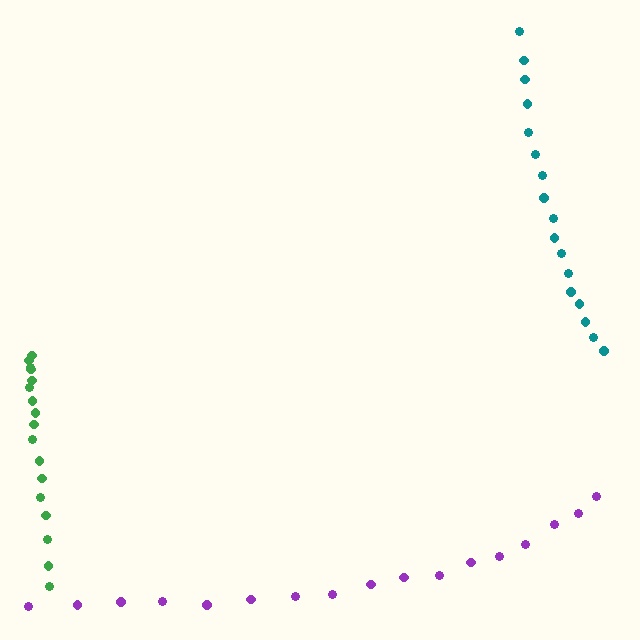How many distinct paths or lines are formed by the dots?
There are 3 distinct paths.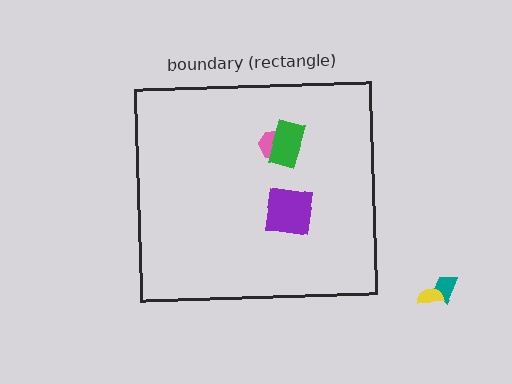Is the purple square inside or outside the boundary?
Inside.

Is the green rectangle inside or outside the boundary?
Inside.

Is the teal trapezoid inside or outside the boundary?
Outside.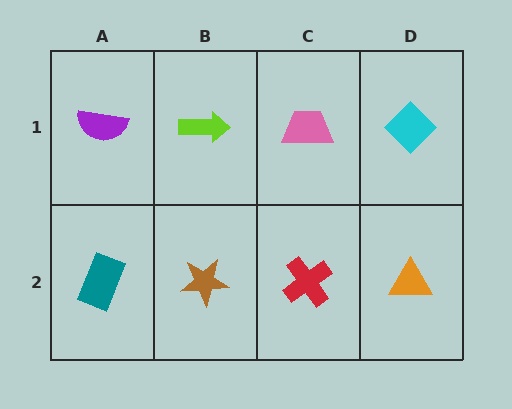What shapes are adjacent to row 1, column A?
A teal rectangle (row 2, column A), a lime arrow (row 1, column B).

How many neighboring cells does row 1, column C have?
3.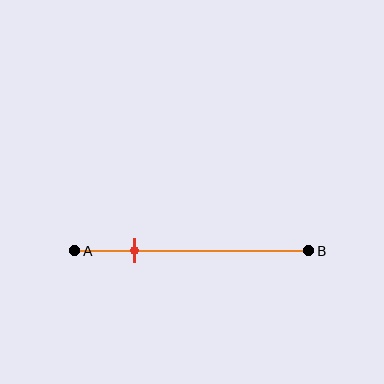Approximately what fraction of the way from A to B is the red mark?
The red mark is approximately 25% of the way from A to B.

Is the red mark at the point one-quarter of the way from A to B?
Yes, the mark is approximately at the one-quarter point.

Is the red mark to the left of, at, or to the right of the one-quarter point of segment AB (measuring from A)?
The red mark is approximately at the one-quarter point of segment AB.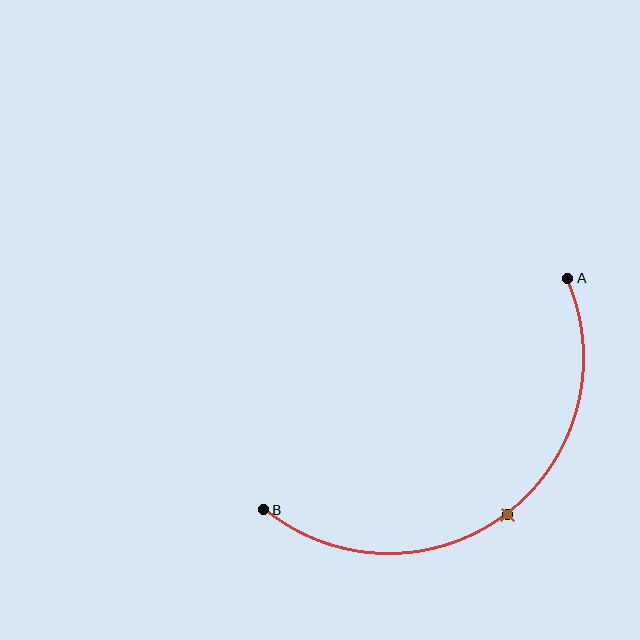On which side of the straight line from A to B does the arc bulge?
The arc bulges below and to the right of the straight line connecting A and B.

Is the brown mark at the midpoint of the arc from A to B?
Yes. The brown mark lies on the arc at equal arc-length from both A and B — it is the arc midpoint.